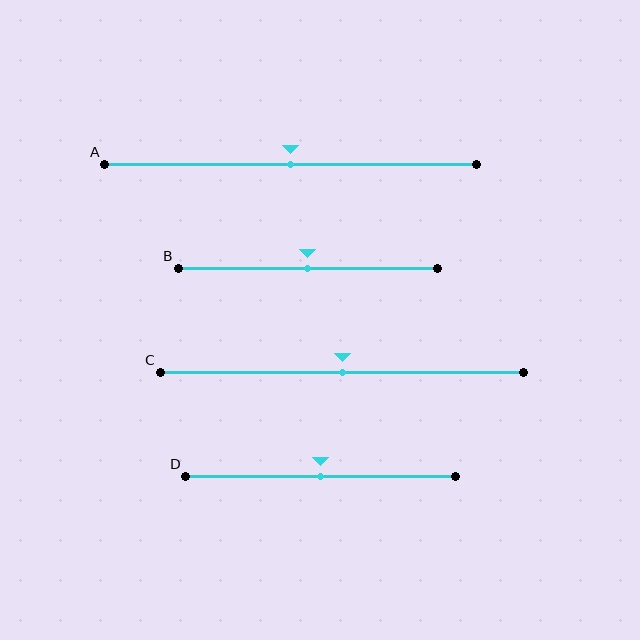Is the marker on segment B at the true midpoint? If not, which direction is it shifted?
Yes, the marker on segment B is at the true midpoint.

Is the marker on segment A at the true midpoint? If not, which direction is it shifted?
Yes, the marker on segment A is at the true midpoint.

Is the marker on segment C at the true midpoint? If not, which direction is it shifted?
Yes, the marker on segment C is at the true midpoint.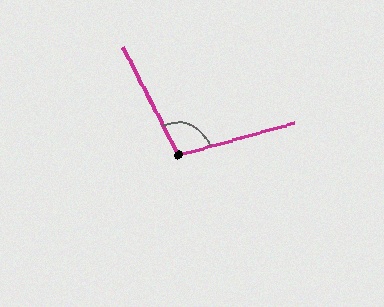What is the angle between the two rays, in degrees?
Approximately 101 degrees.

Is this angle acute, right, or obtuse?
It is obtuse.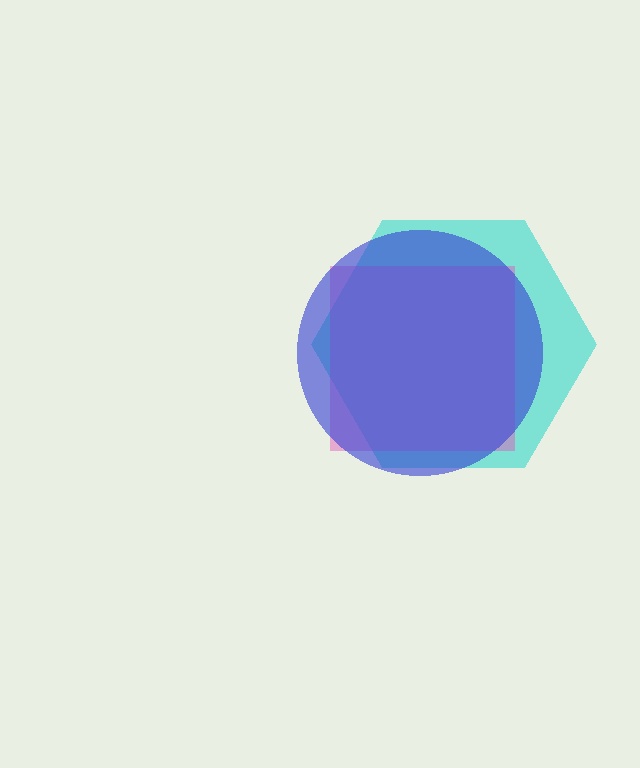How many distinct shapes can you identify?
There are 3 distinct shapes: a cyan hexagon, a pink square, a blue circle.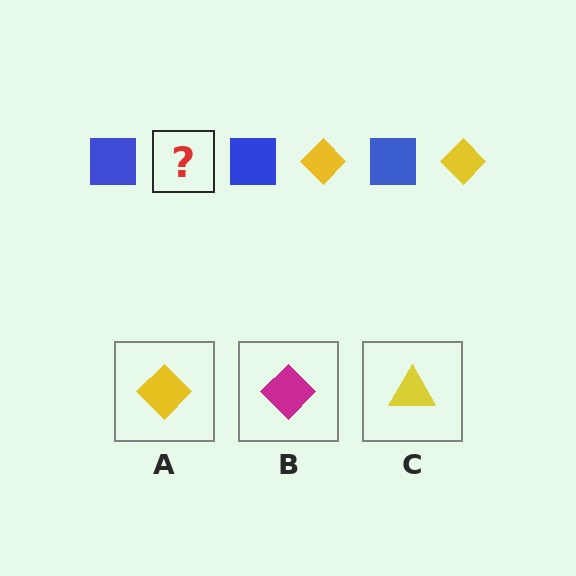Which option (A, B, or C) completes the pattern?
A.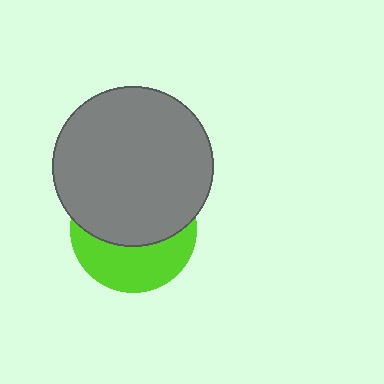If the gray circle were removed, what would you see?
You would see the complete lime circle.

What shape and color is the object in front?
The object in front is a gray circle.